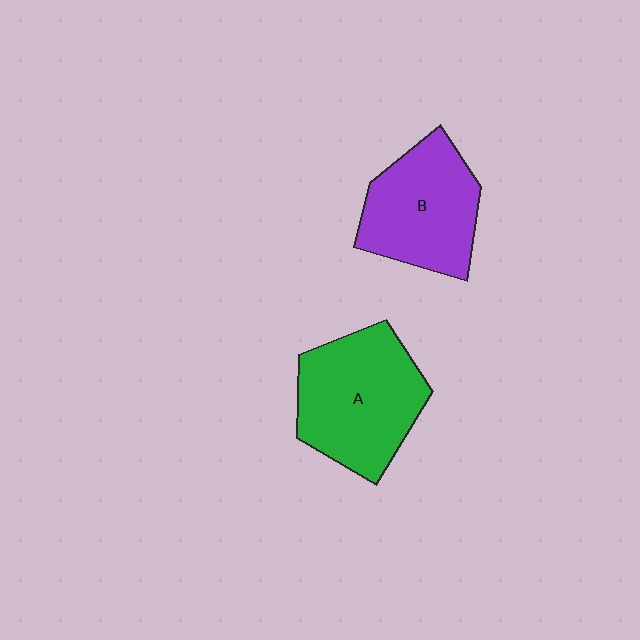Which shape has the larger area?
Shape A (green).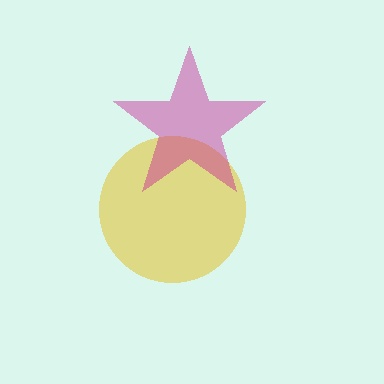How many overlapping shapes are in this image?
There are 2 overlapping shapes in the image.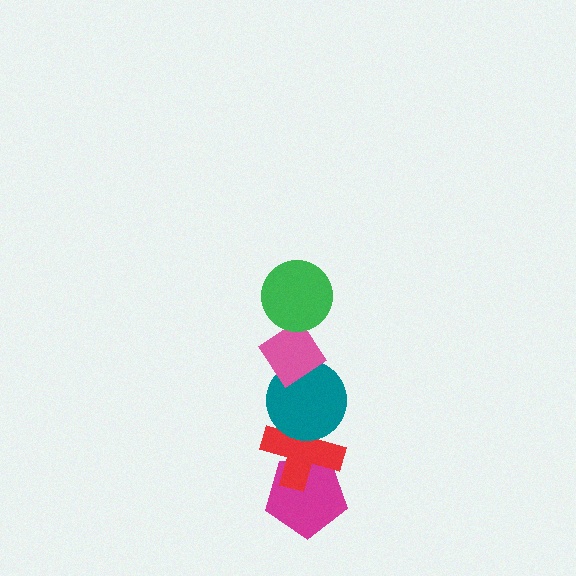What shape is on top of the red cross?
The teal circle is on top of the red cross.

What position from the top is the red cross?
The red cross is 4th from the top.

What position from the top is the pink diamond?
The pink diamond is 2nd from the top.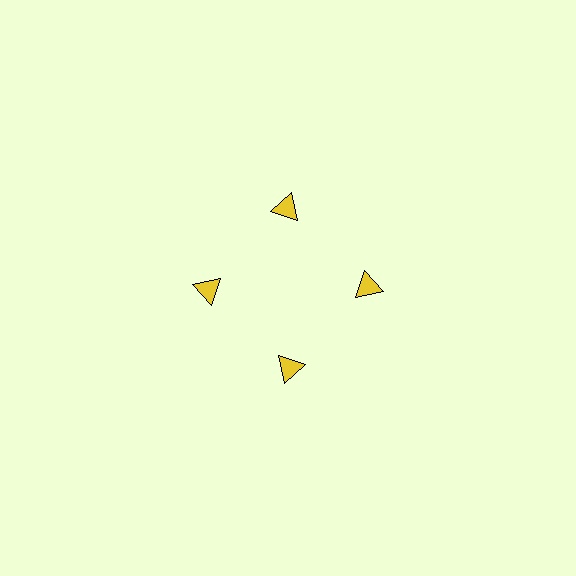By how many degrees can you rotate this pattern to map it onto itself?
The pattern maps onto itself every 90 degrees of rotation.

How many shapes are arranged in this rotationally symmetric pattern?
There are 4 shapes, arranged in 4 groups of 1.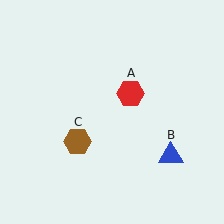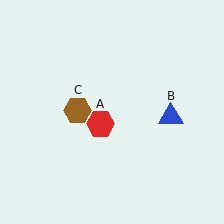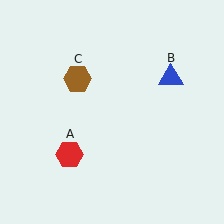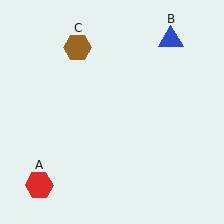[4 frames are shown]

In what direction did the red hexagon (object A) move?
The red hexagon (object A) moved down and to the left.